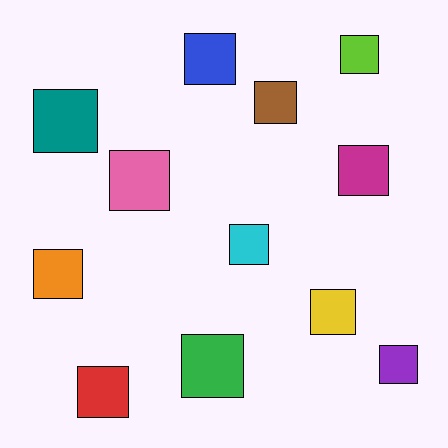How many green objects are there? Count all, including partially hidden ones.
There is 1 green object.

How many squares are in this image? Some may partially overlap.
There are 12 squares.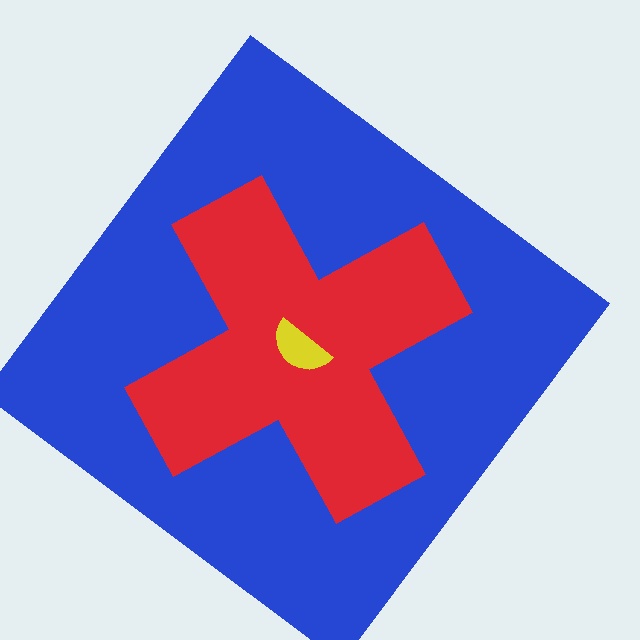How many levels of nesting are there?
3.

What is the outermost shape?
The blue diamond.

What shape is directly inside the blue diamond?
The red cross.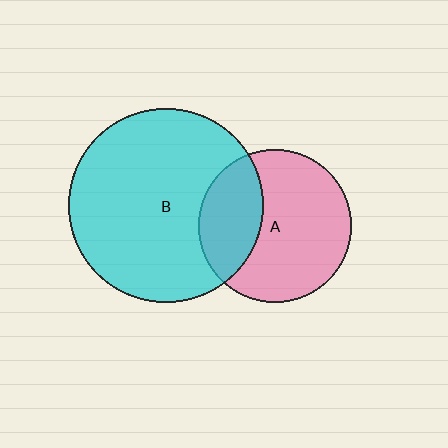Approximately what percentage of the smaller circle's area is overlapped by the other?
Approximately 30%.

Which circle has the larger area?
Circle B (cyan).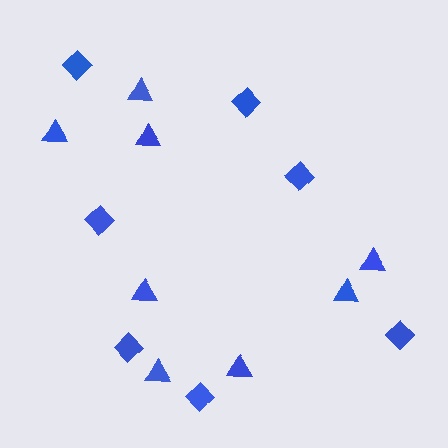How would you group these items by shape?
There are 2 groups: one group of diamonds (7) and one group of triangles (8).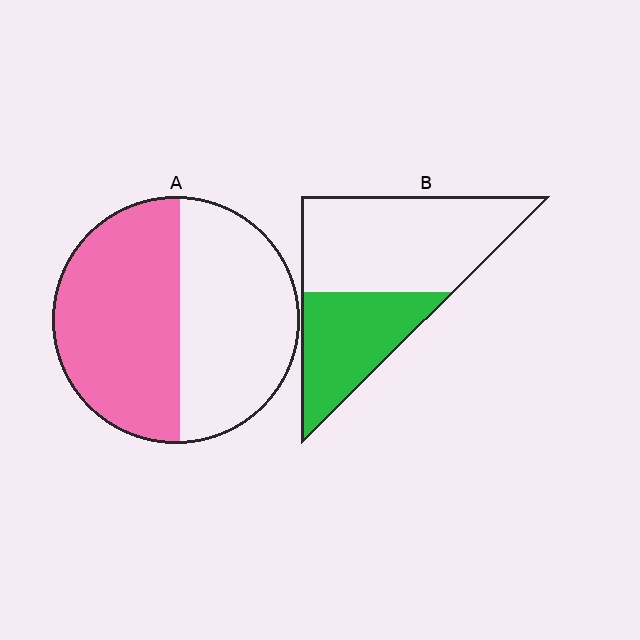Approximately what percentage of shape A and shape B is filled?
A is approximately 50% and B is approximately 40%.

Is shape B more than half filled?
No.